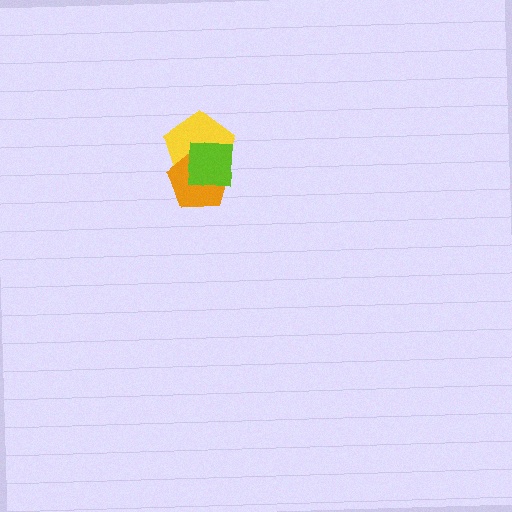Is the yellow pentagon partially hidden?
Yes, it is partially covered by another shape.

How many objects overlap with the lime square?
2 objects overlap with the lime square.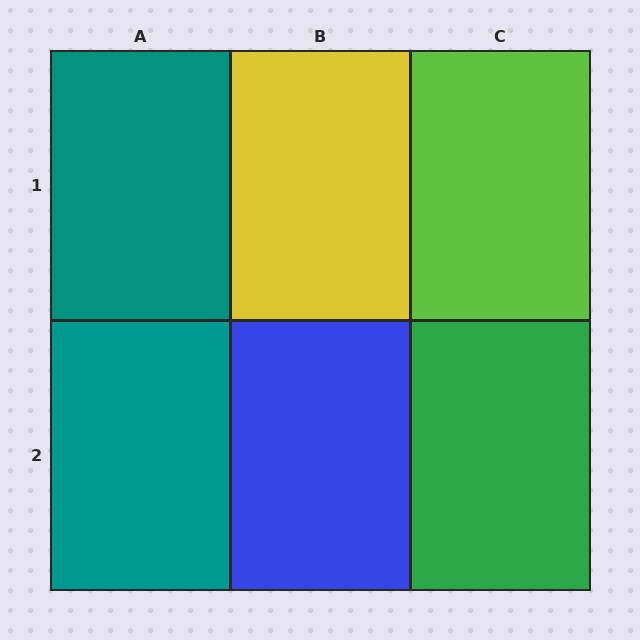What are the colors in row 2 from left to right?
Teal, blue, green.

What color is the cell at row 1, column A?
Teal.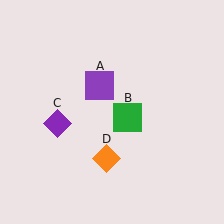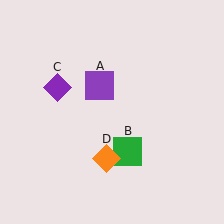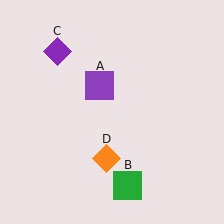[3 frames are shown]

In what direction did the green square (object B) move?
The green square (object B) moved down.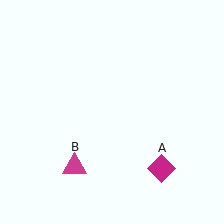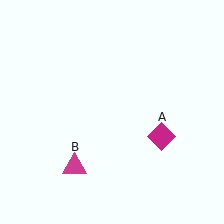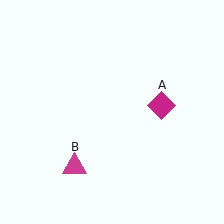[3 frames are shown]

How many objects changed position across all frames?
1 object changed position: magenta diamond (object A).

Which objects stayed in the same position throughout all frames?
Magenta triangle (object B) remained stationary.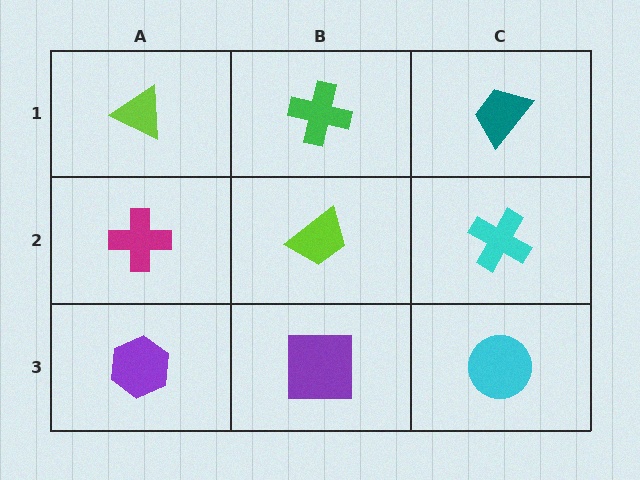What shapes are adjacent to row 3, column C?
A cyan cross (row 2, column C), a purple square (row 3, column B).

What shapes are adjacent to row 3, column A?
A magenta cross (row 2, column A), a purple square (row 3, column B).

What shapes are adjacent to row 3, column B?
A lime trapezoid (row 2, column B), a purple hexagon (row 3, column A), a cyan circle (row 3, column C).